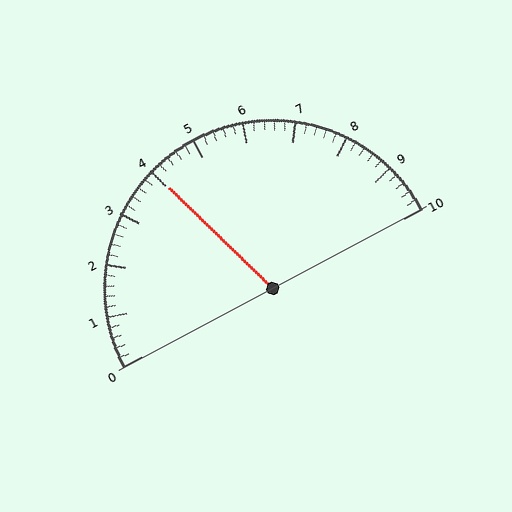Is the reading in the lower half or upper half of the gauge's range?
The reading is in the lower half of the range (0 to 10).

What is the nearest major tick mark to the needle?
The nearest major tick mark is 4.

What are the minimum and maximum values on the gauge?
The gauge ranges from 0 to 10.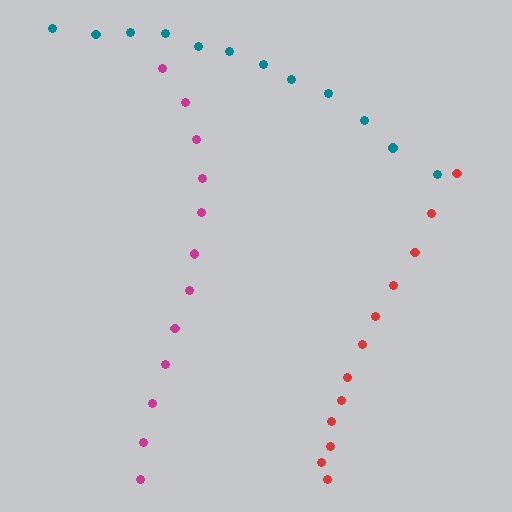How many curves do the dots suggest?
There are 3 distinct paths.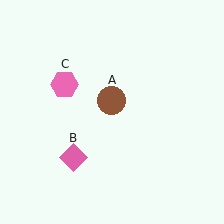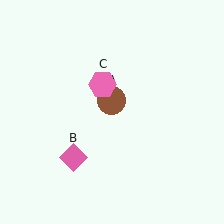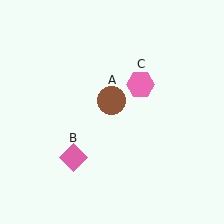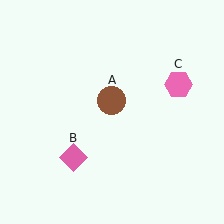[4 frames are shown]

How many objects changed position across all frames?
1 object changed position: pink hexagon (object C).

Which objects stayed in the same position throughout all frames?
Brown circle (object A) and pink diamond (object B) remained stationary.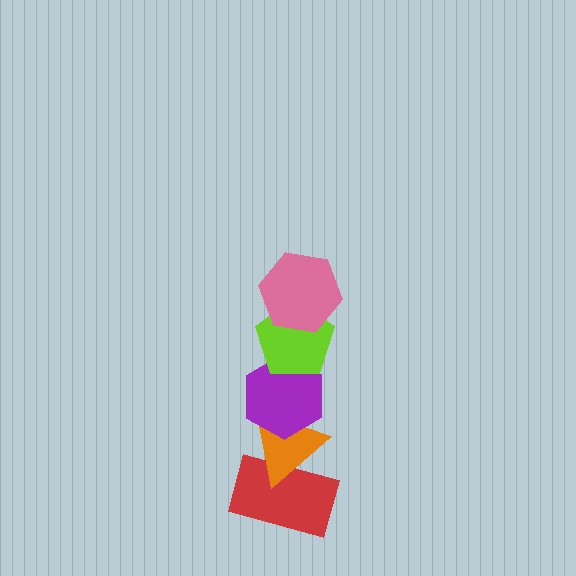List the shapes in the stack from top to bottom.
From top to bottom: the pink hexagon, the lime pentagon, the purple hexagon, the orange triangle, the red rectangle.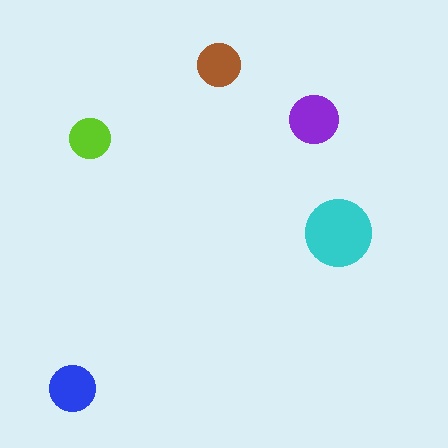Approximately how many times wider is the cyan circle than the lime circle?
About 1.5 times wider.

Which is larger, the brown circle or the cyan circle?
The cyan one.